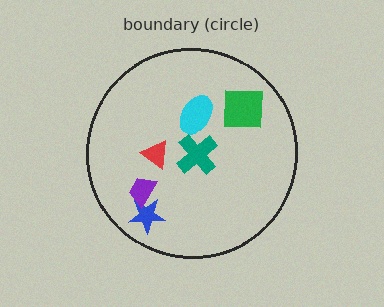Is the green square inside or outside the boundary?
Inside.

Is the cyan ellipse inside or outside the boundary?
Inside.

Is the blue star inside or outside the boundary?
Inside.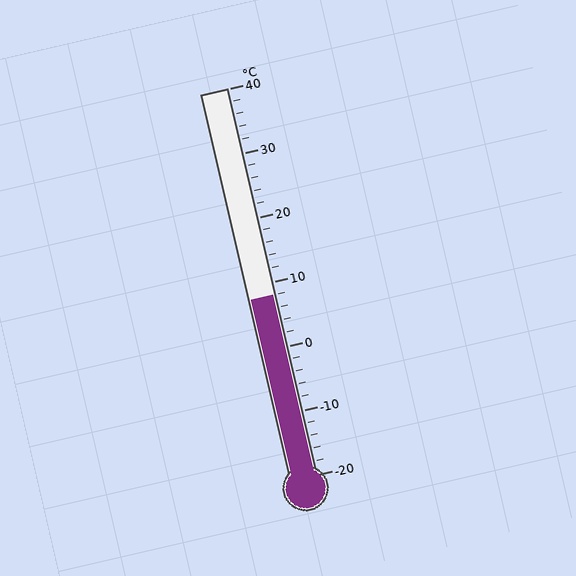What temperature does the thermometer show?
The thermometer shows approximately 8°C.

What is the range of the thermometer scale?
The thermometer scale ranges from -20°C to 40°C.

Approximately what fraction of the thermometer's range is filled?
The thermometer is filled to approximately 45% of its range.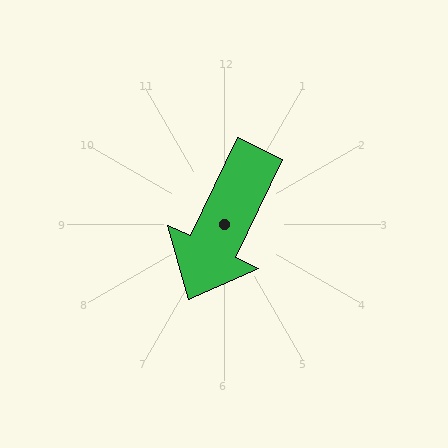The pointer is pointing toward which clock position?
Roughly 7 o'clock.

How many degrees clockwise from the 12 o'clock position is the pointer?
Approximately 205 degrees.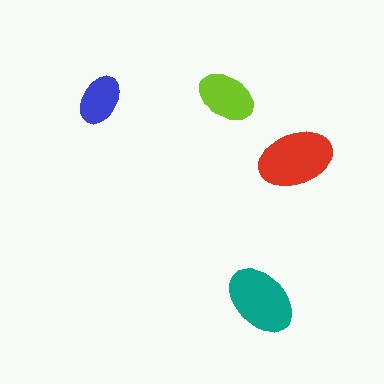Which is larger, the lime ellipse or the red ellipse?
The red one.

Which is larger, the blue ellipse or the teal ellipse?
The teal one.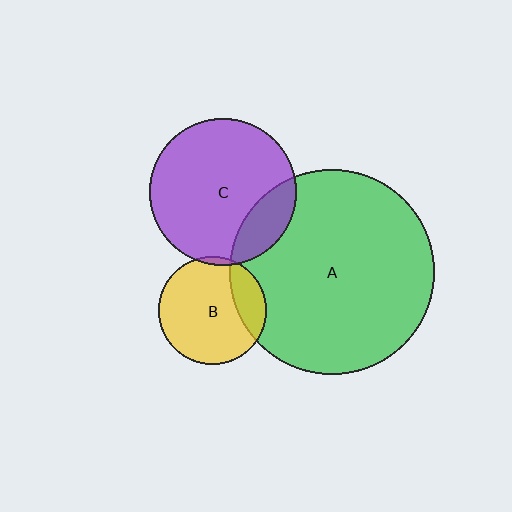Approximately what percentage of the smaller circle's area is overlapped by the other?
Approximately 5%.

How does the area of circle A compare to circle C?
Approximately 1.9 times.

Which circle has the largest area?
Circle A (green).